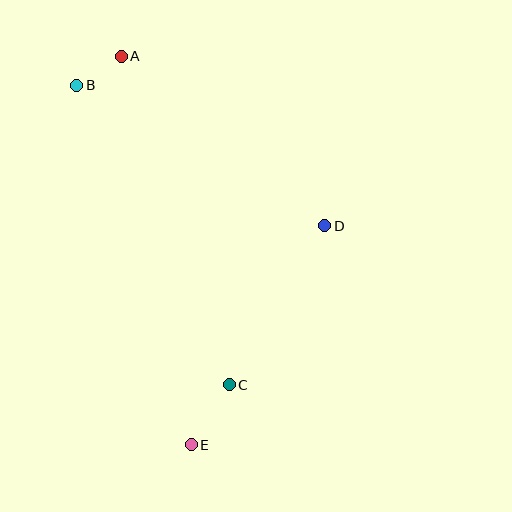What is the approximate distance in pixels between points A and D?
The distance between A and D is approximately 265 pixels.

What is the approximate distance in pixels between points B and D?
The distance between B and D is approximately 285 pixels.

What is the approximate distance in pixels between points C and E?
The distance between C and E is approximately 71 pixels.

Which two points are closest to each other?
Points A and B are closest to each other.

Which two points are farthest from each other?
Points A and E are farthest from each other.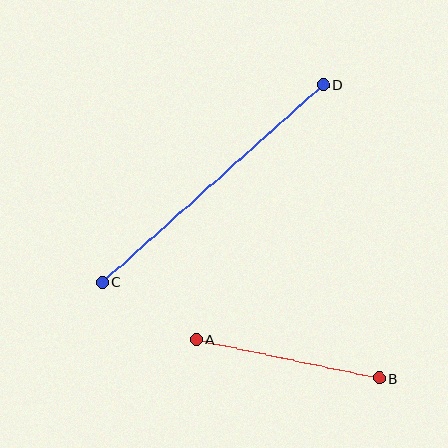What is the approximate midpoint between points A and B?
The midpoint is at approximately (288, 359) pixels.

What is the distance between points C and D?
The distance is approximately 297 pixels.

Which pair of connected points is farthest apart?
Points C and D are farthest apart.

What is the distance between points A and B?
The distance is approximately 187 pixels.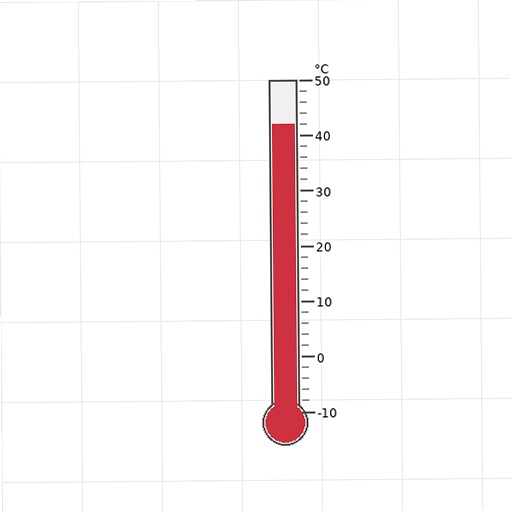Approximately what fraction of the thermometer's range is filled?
The thermometer is filled to approximately 85% of its range.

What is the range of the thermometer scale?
The thermometer scale ranges from -10°C to 50°C.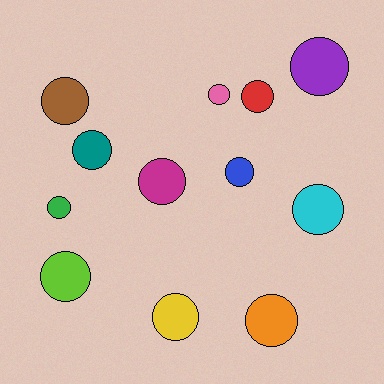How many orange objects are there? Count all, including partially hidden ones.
There is 1 orange object.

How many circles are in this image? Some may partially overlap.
There are 12 circles.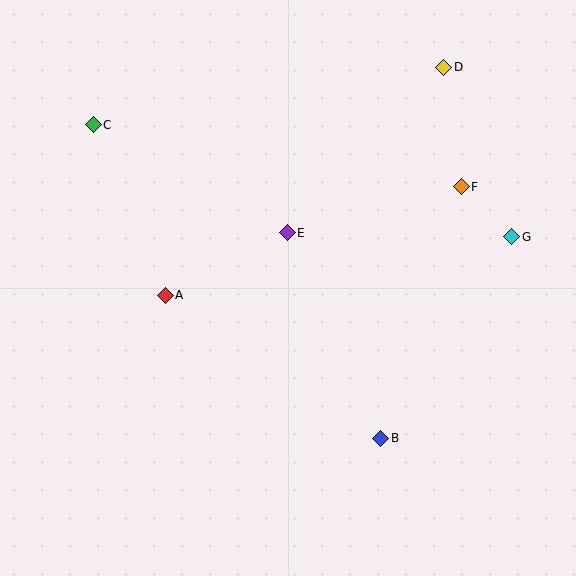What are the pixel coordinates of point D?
Point D is at (444, 67).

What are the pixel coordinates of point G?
Point G is at (512, 237).